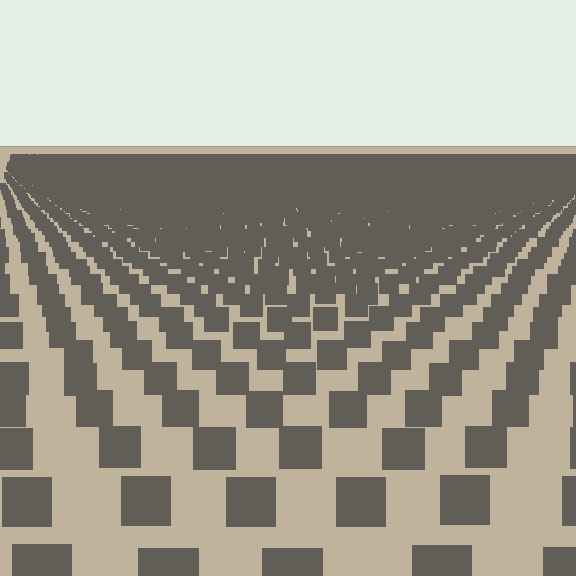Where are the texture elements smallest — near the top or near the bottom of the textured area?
Near the top.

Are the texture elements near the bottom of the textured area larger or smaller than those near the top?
Larger. Near the bottom, elements are closer to the viewer and appear at a bigger on-screen size.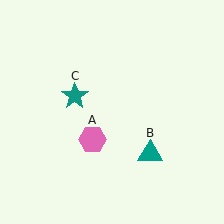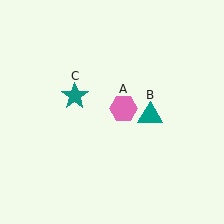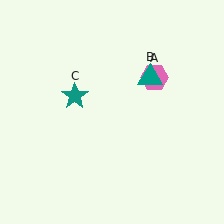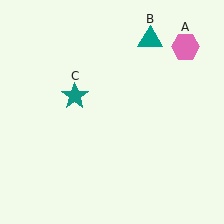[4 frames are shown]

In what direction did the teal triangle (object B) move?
The teal triangle (object B) moved up.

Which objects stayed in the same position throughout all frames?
Teal star (object C) remained stationary.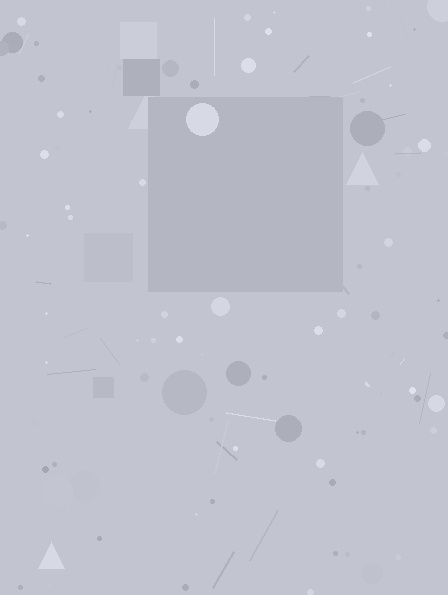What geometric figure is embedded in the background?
A square is embedded in the background.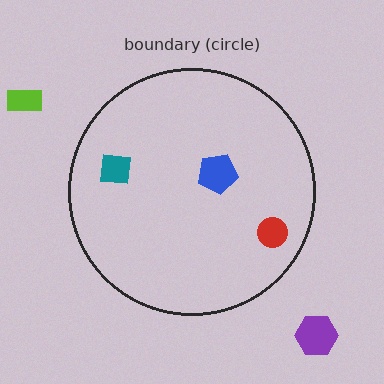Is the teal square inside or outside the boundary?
Inside.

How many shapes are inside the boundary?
3 inside, 2 outside.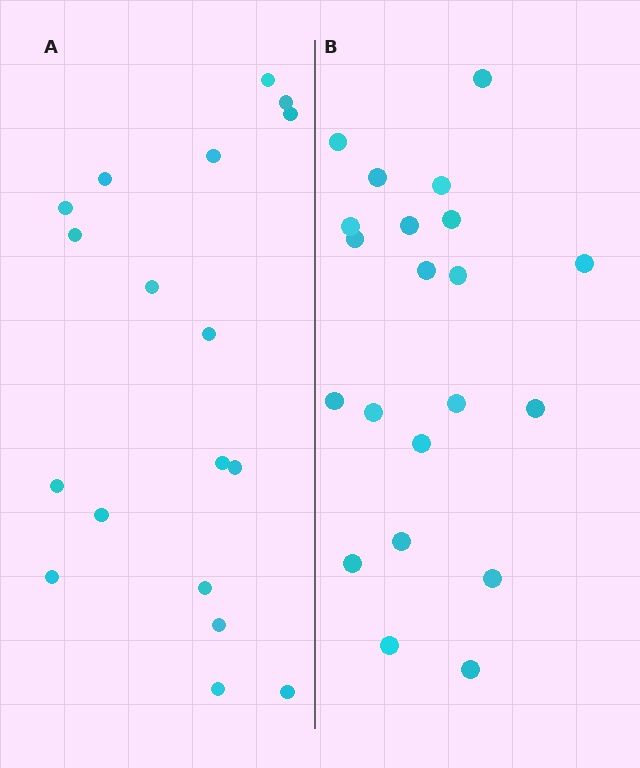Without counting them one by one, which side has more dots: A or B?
Region B (the right region) has more dots.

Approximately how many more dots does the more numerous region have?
Region B has just a few more — roughly 2 or 3 more dots than region A.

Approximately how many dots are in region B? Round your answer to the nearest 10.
About 20 dots. (The exact count is 21, which rounds to 20.)